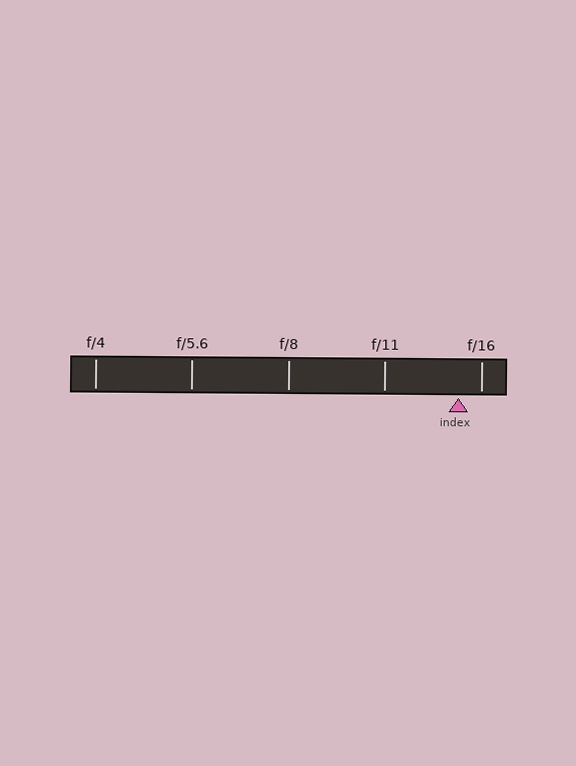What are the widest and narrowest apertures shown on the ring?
The widest aperture shown is f/4 and the narrowest is f/16.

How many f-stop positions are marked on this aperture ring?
There are 5 f-stop positions marked.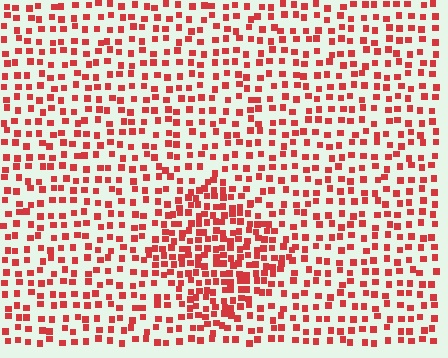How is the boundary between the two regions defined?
The boundary is defined by a change in element density (approximately 1.9x ratio). All elements are the same color, size, and shape.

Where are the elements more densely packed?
The elements are more densely packed inside the diamond boundary.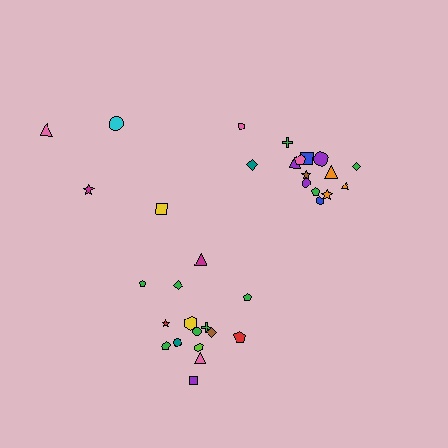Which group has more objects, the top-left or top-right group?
The top-right group.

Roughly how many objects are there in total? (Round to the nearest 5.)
Roughly 35 objects in total.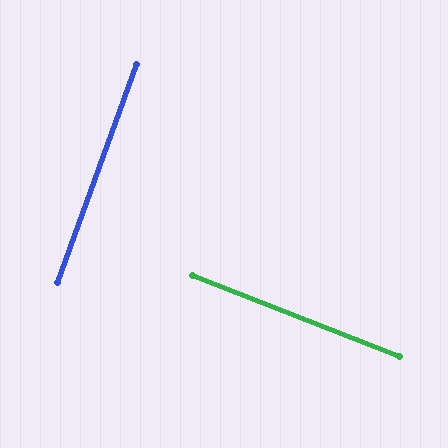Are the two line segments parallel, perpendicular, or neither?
Perpendicular — they meet at approximately 89°.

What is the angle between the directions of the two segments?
Approximately 89 degrees.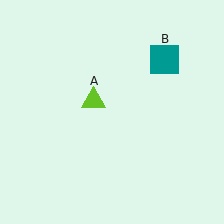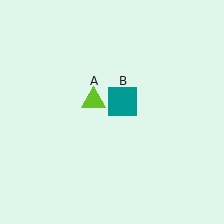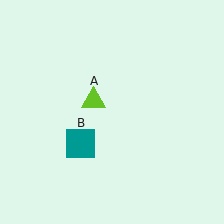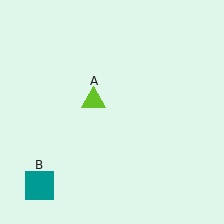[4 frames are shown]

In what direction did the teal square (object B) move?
The teal square (object B) moved down and to the left.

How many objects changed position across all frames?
1 object changed position: teal square (object B).